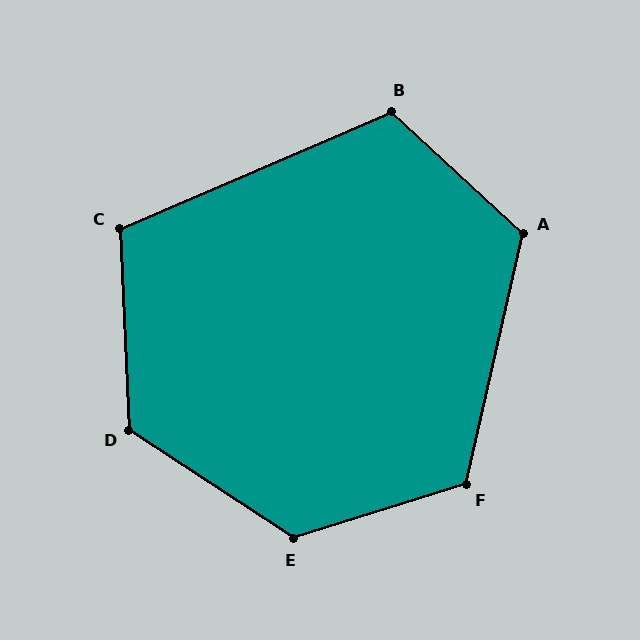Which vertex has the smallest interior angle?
C, at approximately 111 degrees.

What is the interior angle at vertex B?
Approximately 114 degrees (obtuse).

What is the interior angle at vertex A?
Approximately 120 degrees (obtuse).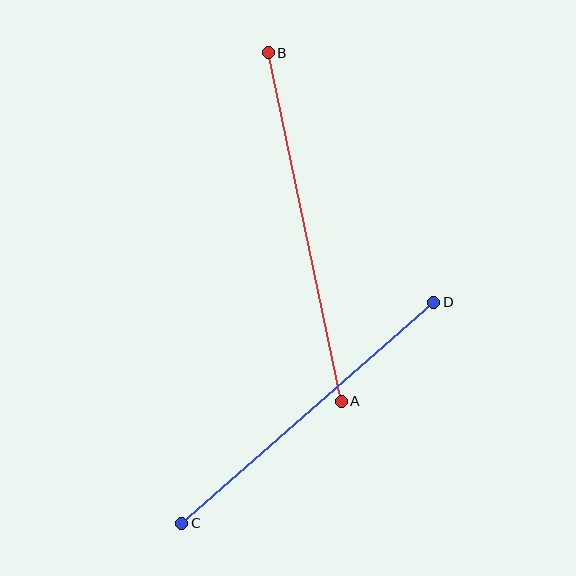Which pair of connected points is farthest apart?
Points A and B are farthest apart.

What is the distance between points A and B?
The distance is approximately 356 pixels.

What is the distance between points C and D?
The distance is approximately 335 pixels.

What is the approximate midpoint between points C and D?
The midpoint is at approximately (308, 413) pixels.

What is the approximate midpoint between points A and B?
The midpoint is at approximately (305, 227) pixels.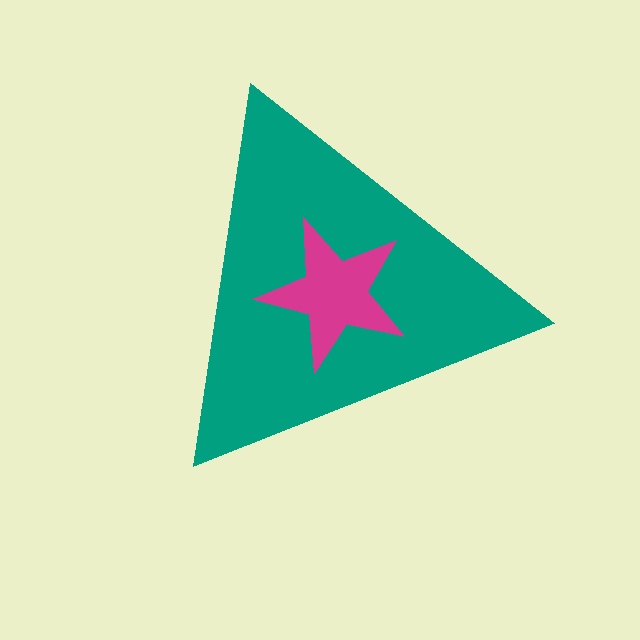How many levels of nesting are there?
2.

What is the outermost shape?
The teal triangle.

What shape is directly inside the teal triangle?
The magenta star.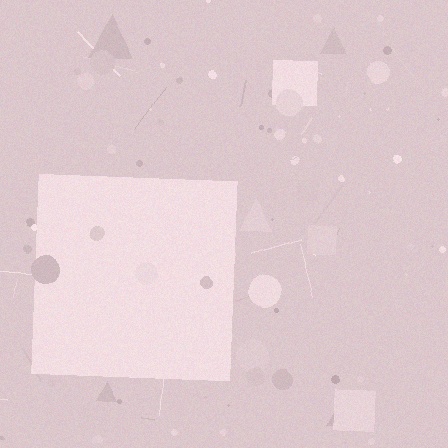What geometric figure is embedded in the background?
A square is embedded in the background.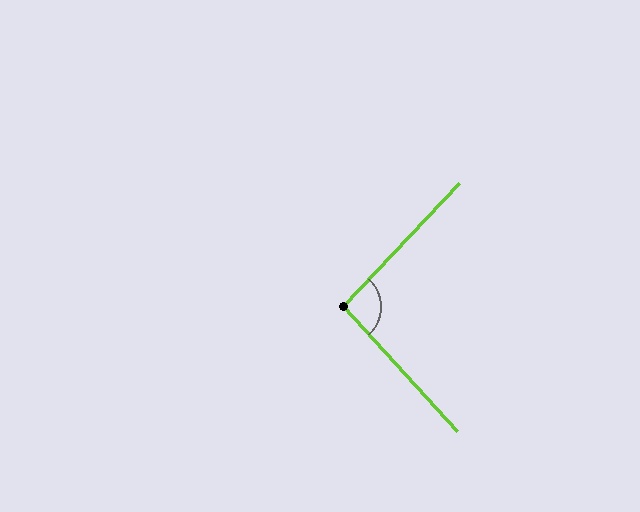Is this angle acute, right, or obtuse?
It is approximately a right angle.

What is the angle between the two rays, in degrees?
Approximately 94 degrees.